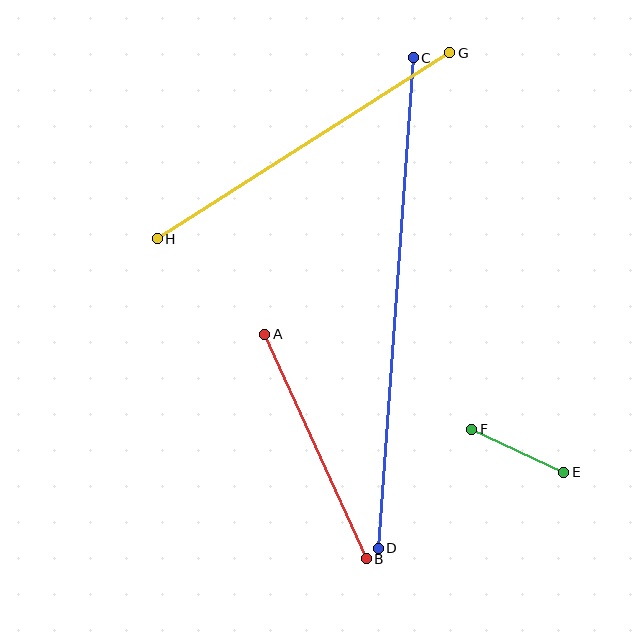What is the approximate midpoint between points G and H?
The midpoint is at approximately (304, 146) pixels.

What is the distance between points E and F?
The distance is approximately 101 pixels.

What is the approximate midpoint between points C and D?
The midpoint is at approximately (396, 303) pixels.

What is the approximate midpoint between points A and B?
The midpoint is at approximately (316, 446) pixels.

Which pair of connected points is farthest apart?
Points C and D are farthest apart.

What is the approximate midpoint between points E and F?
The midpoint is at approximately (518, 451) pixels.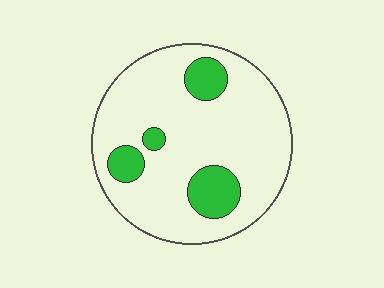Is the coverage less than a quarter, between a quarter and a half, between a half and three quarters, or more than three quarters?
Less than a quarter.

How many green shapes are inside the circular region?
4.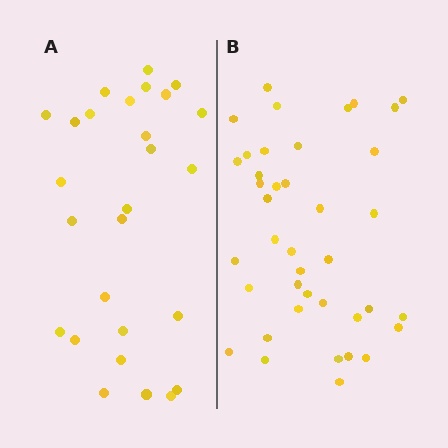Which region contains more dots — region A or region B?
Region B (the right region) has more dots.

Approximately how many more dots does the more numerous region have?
Region B has approximately 15 more dots than region A.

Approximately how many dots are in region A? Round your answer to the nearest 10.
About 30 dots. (The exact count is 27, which rounds to 30.)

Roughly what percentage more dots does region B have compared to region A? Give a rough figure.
About 50% more.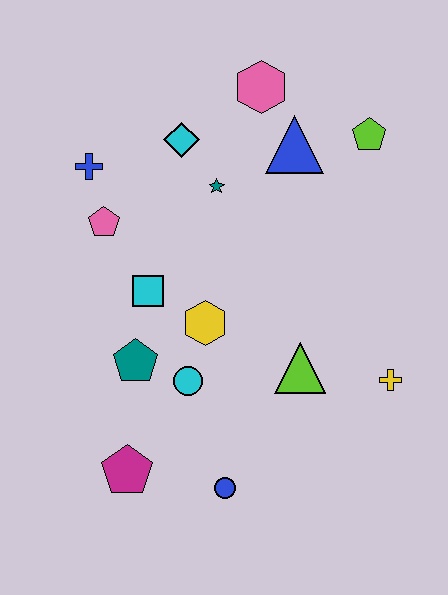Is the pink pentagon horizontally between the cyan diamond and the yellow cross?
No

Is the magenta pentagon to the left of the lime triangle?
Yes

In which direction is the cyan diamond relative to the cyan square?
The cyan diamond is above the cyan square.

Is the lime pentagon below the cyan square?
No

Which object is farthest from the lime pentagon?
The magenta pentagon is farthest from the lime pentagon.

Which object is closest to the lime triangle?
The yellow cross is closest to the lime triangle.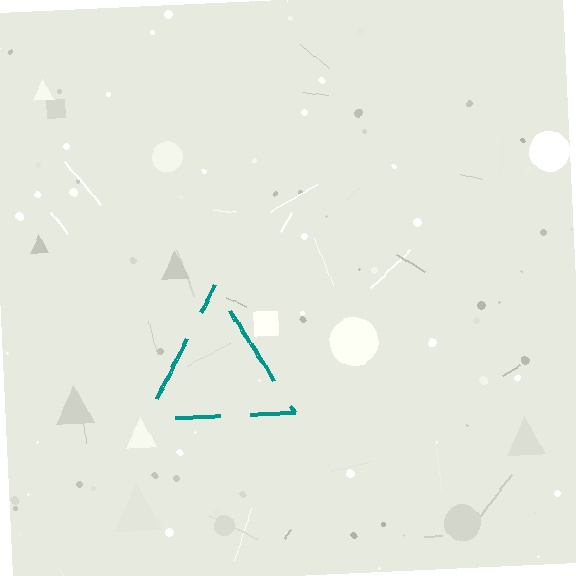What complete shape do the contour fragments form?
The contour fragments form a triangle.